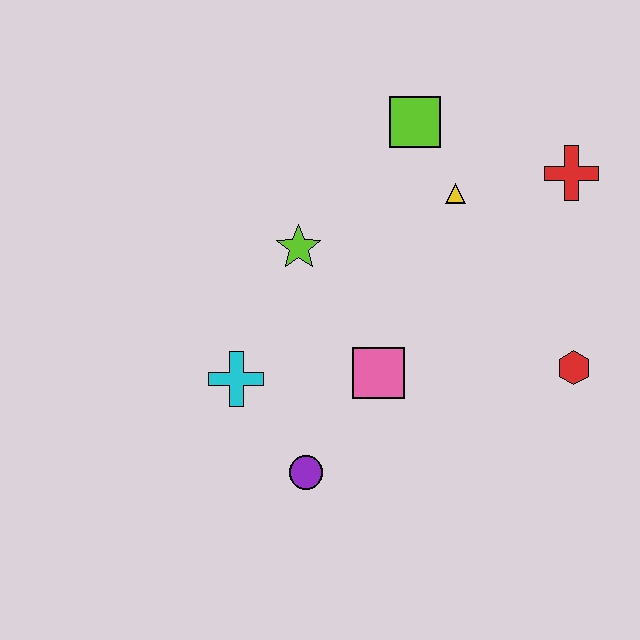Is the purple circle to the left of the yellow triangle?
Yes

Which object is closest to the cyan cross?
The purple circle is closest to the cyan cross.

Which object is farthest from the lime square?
The purple circle is farthest from the lime square.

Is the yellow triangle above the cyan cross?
Yes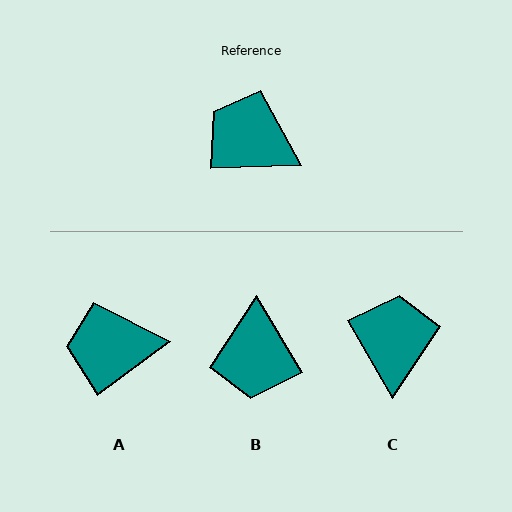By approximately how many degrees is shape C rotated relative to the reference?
Approximately 62 degrees clockwise.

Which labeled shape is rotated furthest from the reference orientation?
B, about 119 degrees away.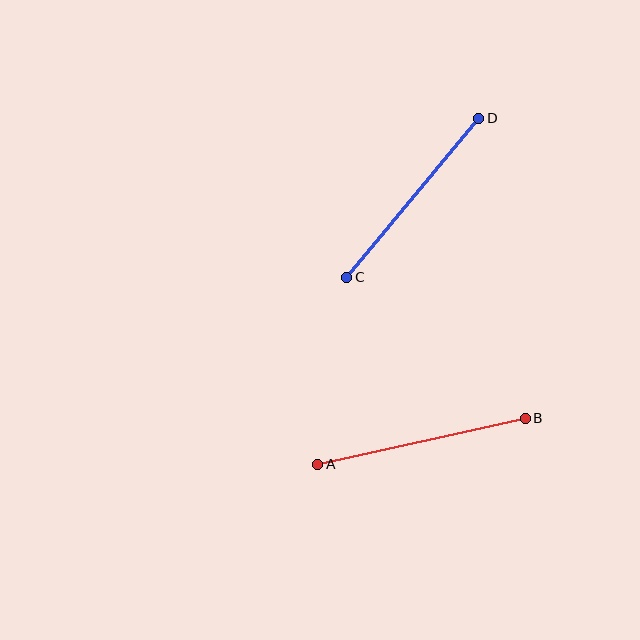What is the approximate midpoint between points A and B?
The midpoint is at approximately (422, 441) pixels.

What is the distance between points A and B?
The distance is approximately 213 pixels.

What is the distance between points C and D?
The distance is approximately 207 pixels.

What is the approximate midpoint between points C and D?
The midpoint is at approximately (413, 198) pixels.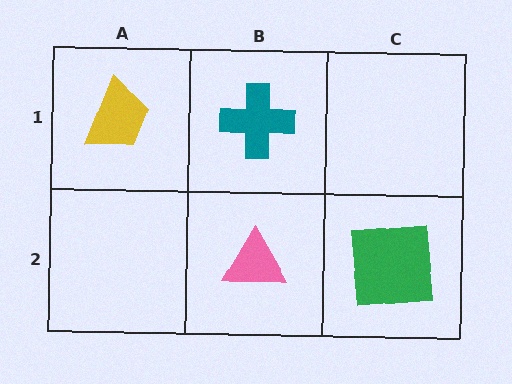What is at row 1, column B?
A teal cross.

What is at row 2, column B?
A pink triangle.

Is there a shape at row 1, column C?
No, that cell is empty.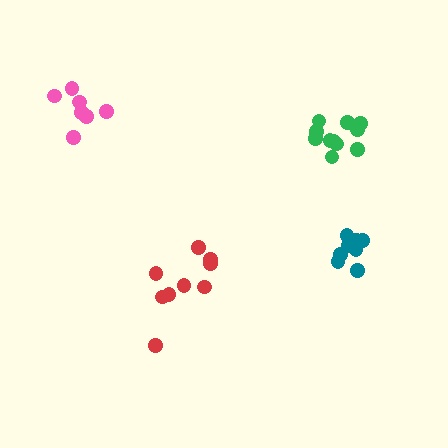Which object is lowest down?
The red cluster is bottommost.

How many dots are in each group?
Group 1: 11 dots, Group 2: 7 dots, Group 3: 9 dots, Group 4: 8 dots (35 total).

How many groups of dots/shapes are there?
There are 4 groups.